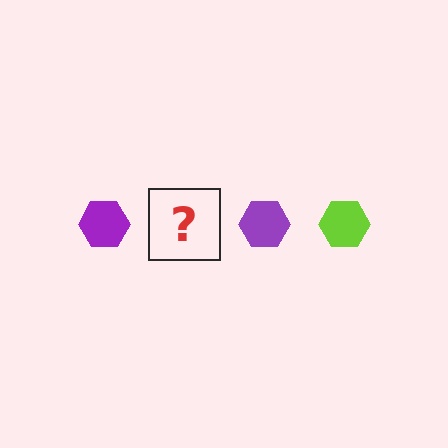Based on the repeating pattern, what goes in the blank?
The blank should be a lime hexagon.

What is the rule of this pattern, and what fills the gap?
The rule is that the pattern cycles through purple, lime hexagons. The gap should be filled with a lime hexagon.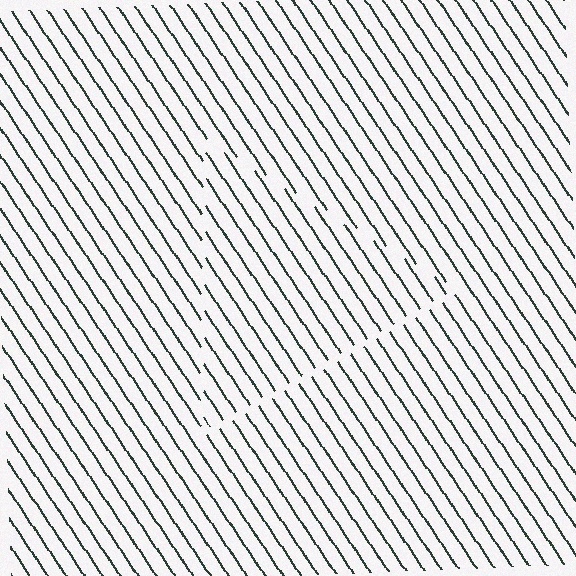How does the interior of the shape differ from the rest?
The interior of the shape contains the same grating, shifted by half a period — the contour is defined by the phase discontinuity where line-ends from the inner and outer gratings abut.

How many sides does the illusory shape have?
3 sides — the line-ends trace a triangle.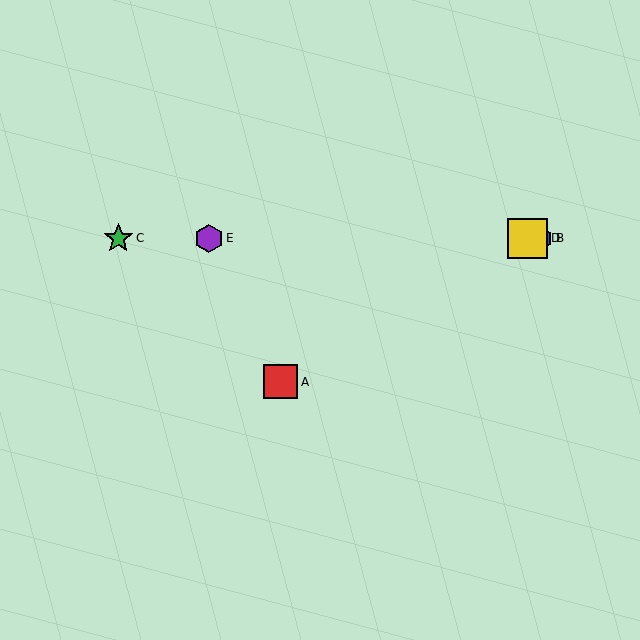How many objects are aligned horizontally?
4 objects (B, C, D, E) are aligned horizontally.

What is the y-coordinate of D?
Object D is at y≈238.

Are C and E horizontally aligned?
Yes, both are at y≈238.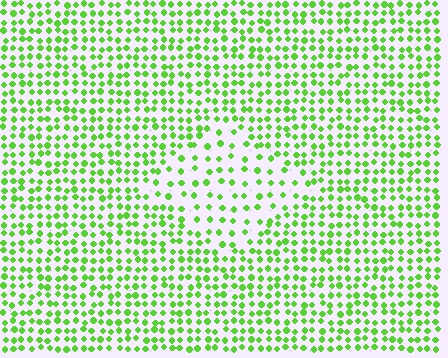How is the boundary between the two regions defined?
The boundary is defined by a change in element density (approximately 2.0x ratio). All elements are the same color, size, and shape.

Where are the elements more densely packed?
The elements are more densely packed outside the diamond boundary.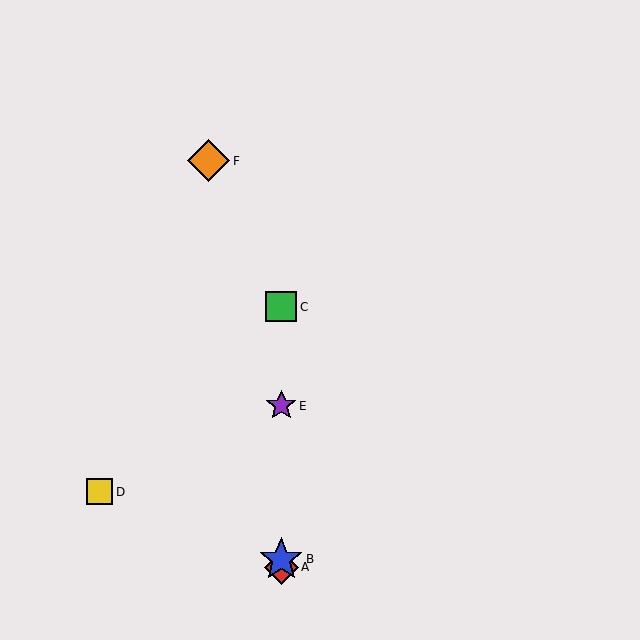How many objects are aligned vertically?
4 objects (A, B, C, E) are aligned vertically.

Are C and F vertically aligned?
No, C is at x≈281 and F is at x≈209.